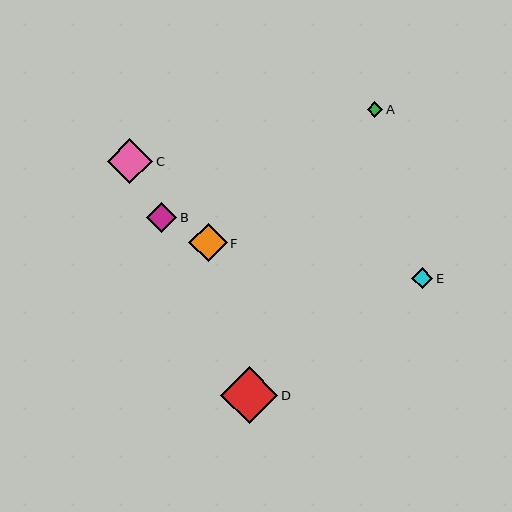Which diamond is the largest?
Diamond D is the largest with a size of approximately 57 pixels.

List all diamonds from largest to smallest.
From largest to smallest: D, C, F, B, E, A.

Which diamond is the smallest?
Diamond A is the smallest with a size of approximately 16 pixels.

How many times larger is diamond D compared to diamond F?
Diamond D is approximately 1.5 times the size of diamond F.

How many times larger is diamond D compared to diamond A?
Diamond D is approximately 3.6 times the size of diamond A.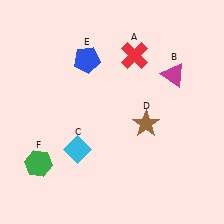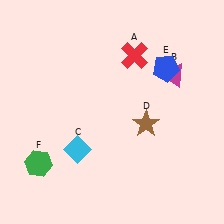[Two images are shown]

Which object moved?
The blue pentagon (E) moved right.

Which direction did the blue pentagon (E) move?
The blue pentagon (E) moved right.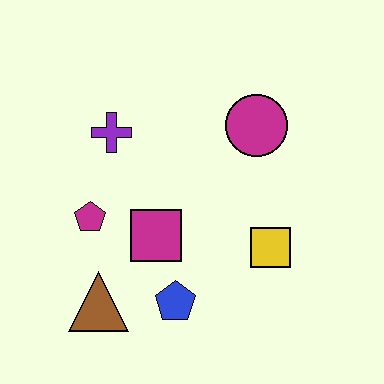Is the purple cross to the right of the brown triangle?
Yes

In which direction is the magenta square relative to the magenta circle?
The magenta square is below the magenta circle.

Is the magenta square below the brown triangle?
No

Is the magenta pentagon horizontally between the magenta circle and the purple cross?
No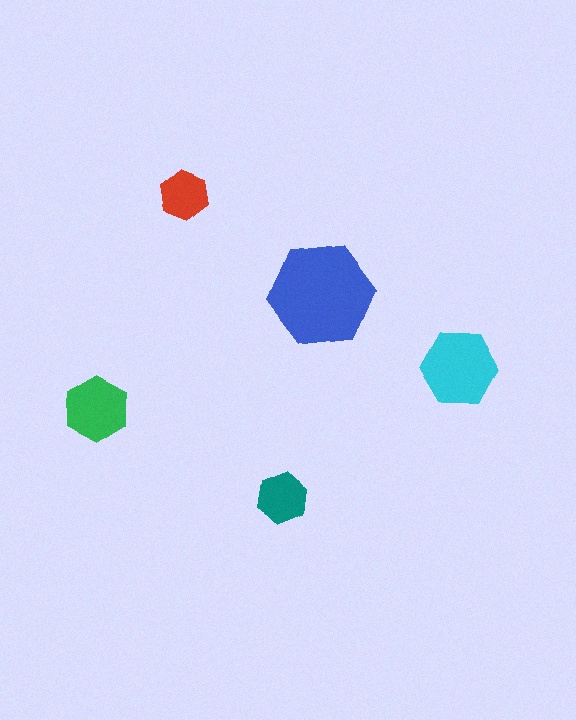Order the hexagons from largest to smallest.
the blue one, the cyan one, the green one, the teal one, the red one.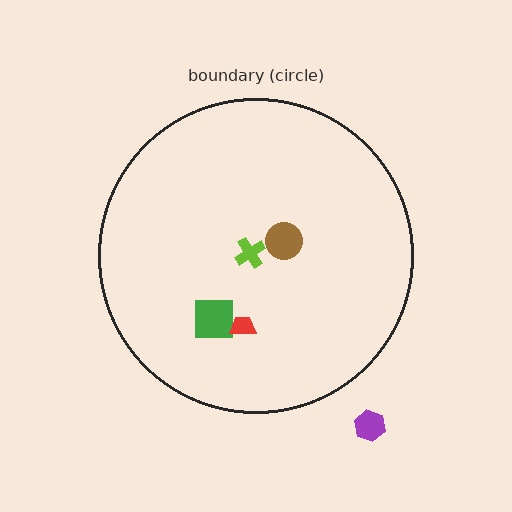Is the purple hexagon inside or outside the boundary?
Outside.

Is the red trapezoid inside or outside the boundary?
Inside.